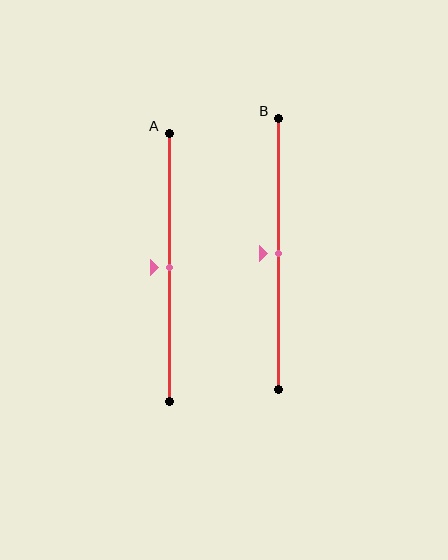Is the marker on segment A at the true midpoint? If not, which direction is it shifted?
Yes, the marker on segment A is at the true midpoint.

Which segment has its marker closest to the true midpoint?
Segment A has its marker closest to the true midpoint.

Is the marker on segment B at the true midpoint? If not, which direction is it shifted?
Yes, the marker on segment B is at the true midpoint.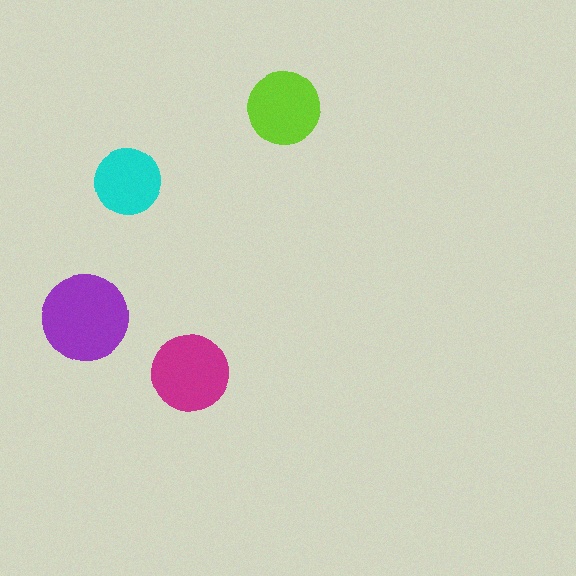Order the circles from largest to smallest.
the purple one, the magenta one, the lime one, the cyan one.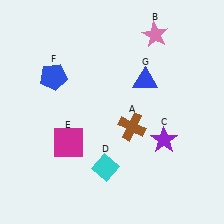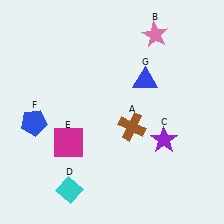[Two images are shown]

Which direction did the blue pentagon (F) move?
The blue pentagon (F) moved down.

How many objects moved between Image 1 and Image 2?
2 objects moved between the two images.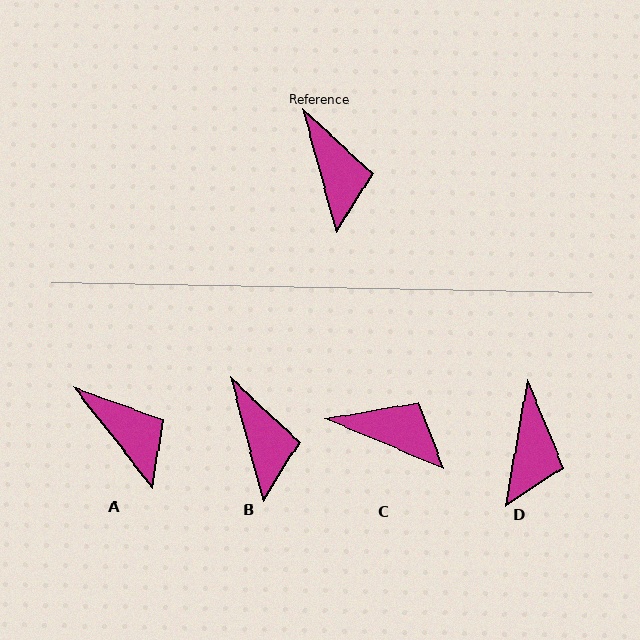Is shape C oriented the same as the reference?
No, it is off by about 52 degrees.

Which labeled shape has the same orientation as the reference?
B.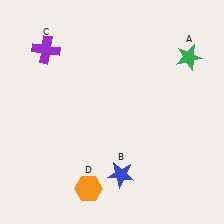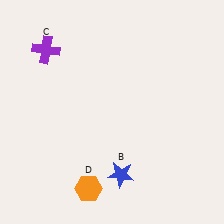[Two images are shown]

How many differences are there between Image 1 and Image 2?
There is 1 difference between the two images.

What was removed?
The green star (A) was removed in Image 2.